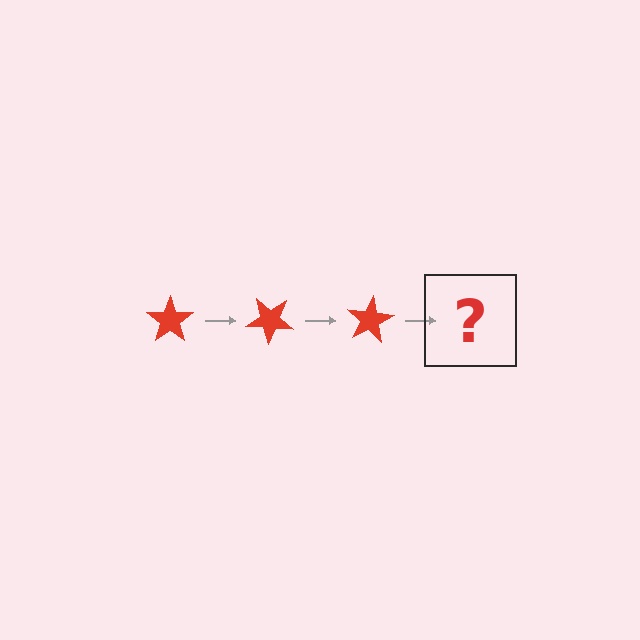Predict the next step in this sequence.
The next step is a red star rotated 120 degrees.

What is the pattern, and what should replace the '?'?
The pattern is that the star rotates 40 degrees each step. The '?' should be a red star rotated 120 degrees.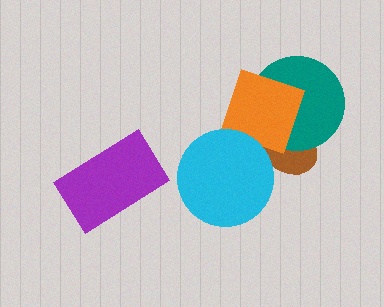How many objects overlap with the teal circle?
2 objects overlap with the teal circle.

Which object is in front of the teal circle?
The orange diamond is in front of the teal circle.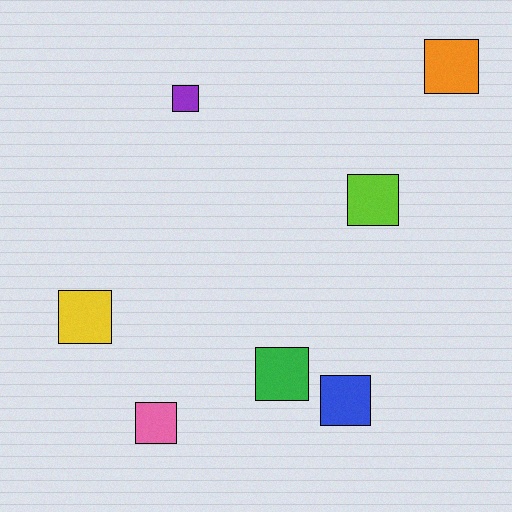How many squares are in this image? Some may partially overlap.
There are 7 squares.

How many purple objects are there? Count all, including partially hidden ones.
There is 1 purple object.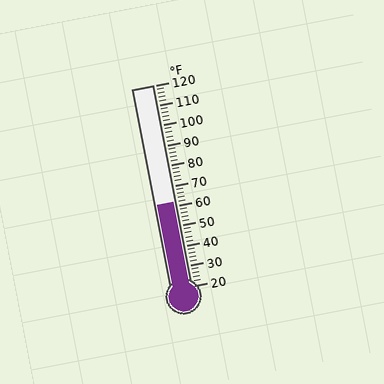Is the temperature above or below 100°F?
The temperature is below 100°F.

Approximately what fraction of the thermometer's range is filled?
The thermometer is filled to approximately 40% of its range.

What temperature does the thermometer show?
The thermometer shows approximately 62°F.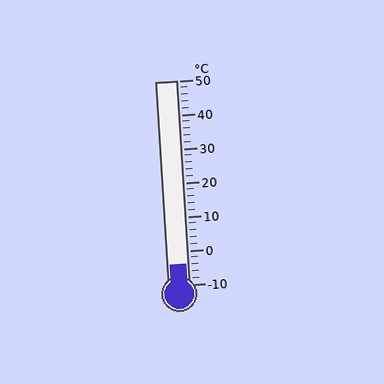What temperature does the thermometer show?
The thermometer shows approximately -4°C.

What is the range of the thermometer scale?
The thermometer scale ranges from -10°C to 50°C.